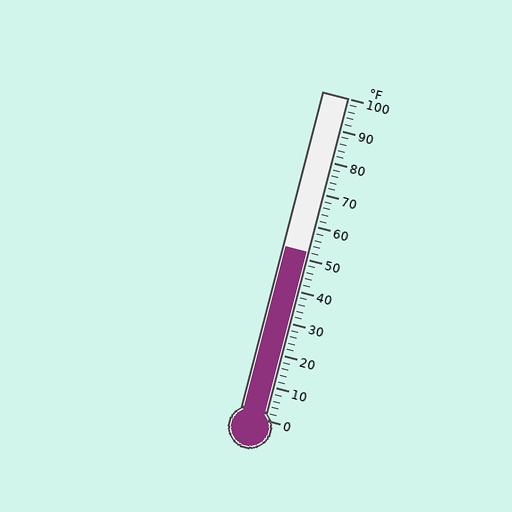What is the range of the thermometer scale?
The thermometer scale ranges from 0°F to 100°F.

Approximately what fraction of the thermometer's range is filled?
The thermometer is filled to approximately 50% of its range.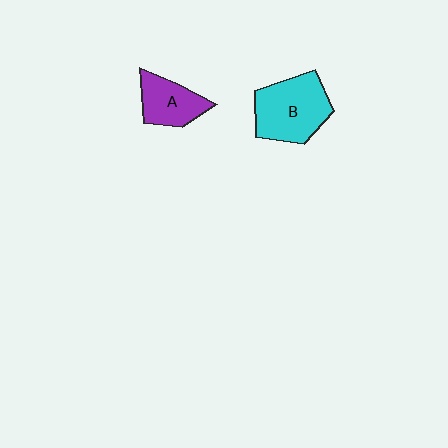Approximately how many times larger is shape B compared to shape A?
Approximately 1.6 times.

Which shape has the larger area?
Shape B (cyan).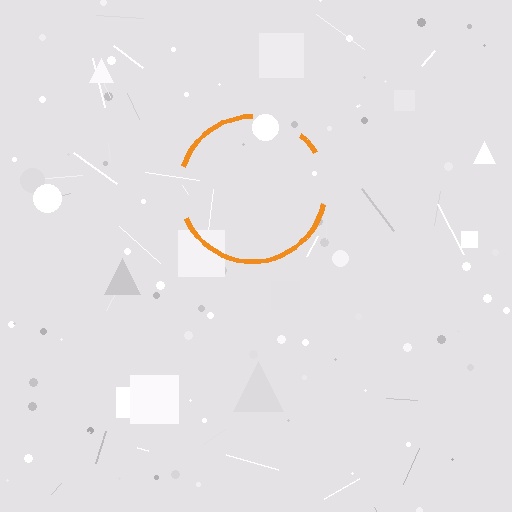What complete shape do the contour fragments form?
The contour fragments form a circle.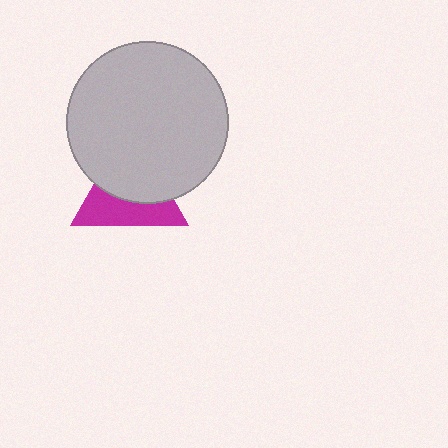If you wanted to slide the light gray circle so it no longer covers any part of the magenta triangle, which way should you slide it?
Slide it up — that is the most direct way to separate the two shapes.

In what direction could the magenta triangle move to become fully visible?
The magenta triangle could move down. That would shift it out from behind the light gray circle entirely.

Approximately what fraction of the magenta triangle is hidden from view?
Roughly 55% of the magenta triangle is hidden behind the light gray circle.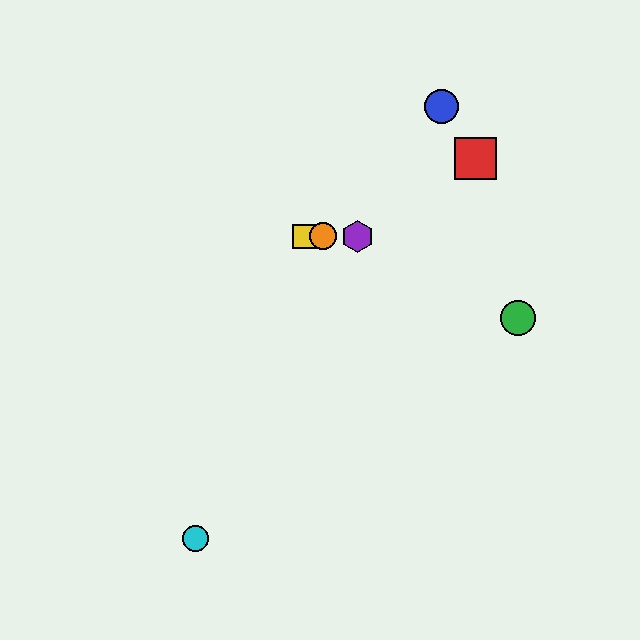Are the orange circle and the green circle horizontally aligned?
No, the orange circle is at y≈236 and the green circle is at y≈318.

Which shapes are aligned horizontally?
The yellow square, the purple hexagon, the orange circle are aligned horizontally.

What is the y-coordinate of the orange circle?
The orange circle is at y≈236.